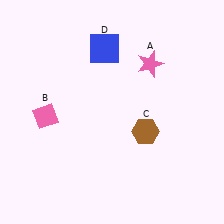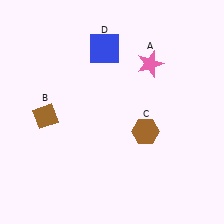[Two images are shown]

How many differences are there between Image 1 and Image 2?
There is 1 difference between the two images.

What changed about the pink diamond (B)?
In Image 1, B is pink. In Image 2, it changed to brown.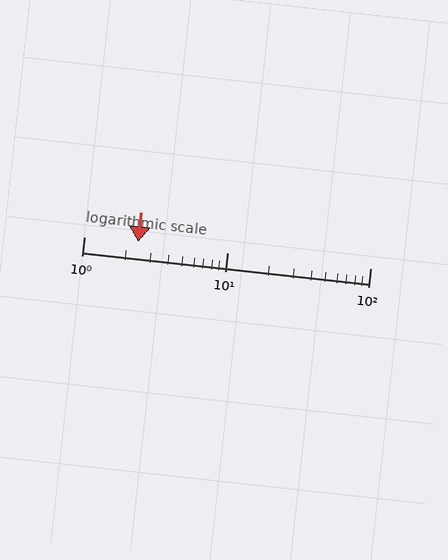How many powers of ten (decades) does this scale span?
The scale spans 2 decades, from 1 to 100.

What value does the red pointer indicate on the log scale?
The pointer indicates approximately 2.4.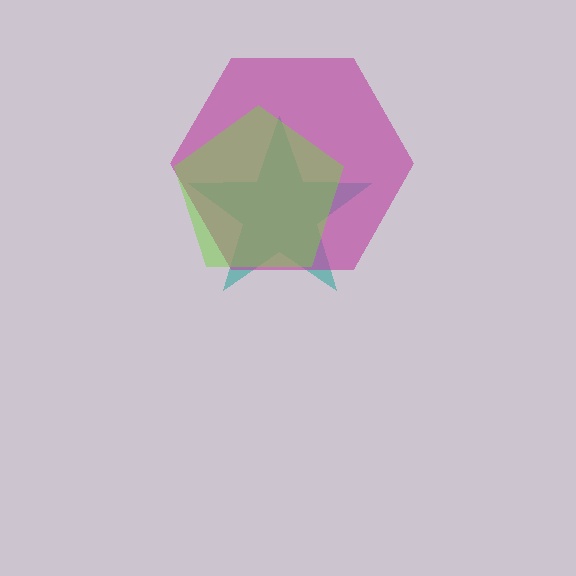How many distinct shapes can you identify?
There are 3 distinct shapes: a teal star, a magenta hexagon, a lime pentagon.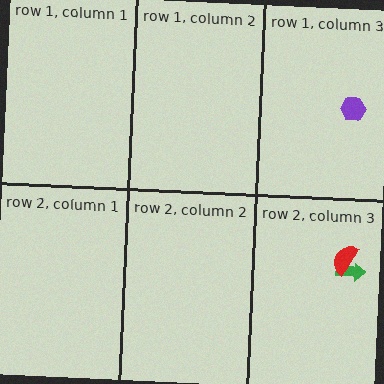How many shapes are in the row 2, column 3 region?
2.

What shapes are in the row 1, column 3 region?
The purple hexagon.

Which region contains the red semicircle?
The row 2, column 3 region.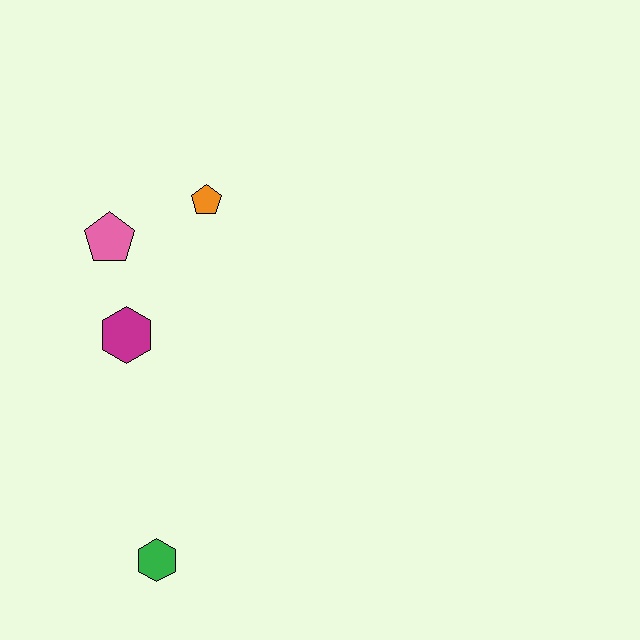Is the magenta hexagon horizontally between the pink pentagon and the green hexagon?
Yes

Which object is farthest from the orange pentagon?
The green hexagon is farthest from the orange pentagon.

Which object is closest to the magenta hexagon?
The pink pentagon is closest to the magenta hexagon.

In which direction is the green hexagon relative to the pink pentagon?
The green hexagon is below the pink pentagon.